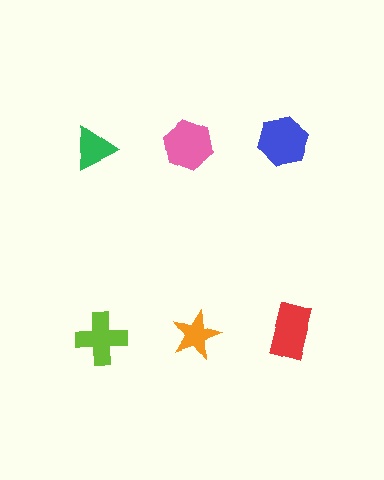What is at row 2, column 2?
An orange star.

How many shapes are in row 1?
3 shapes.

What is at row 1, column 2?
A pink hexagon.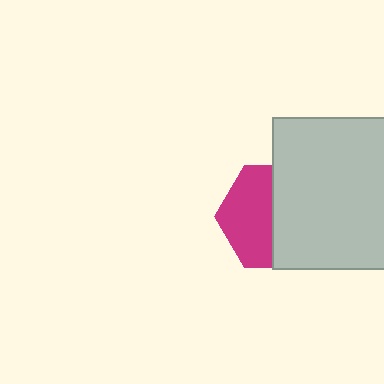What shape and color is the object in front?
The object in front is a light gray rectangle.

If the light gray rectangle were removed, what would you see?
You would see the complete magenta hexagon.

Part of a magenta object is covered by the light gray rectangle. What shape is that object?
It is a hexagon.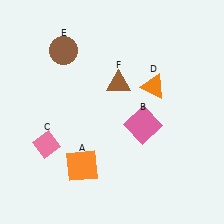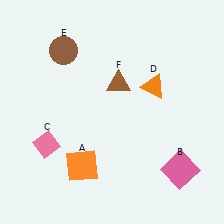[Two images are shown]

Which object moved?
The pink square (B) moved down.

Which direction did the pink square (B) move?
The pink square (B) moved down.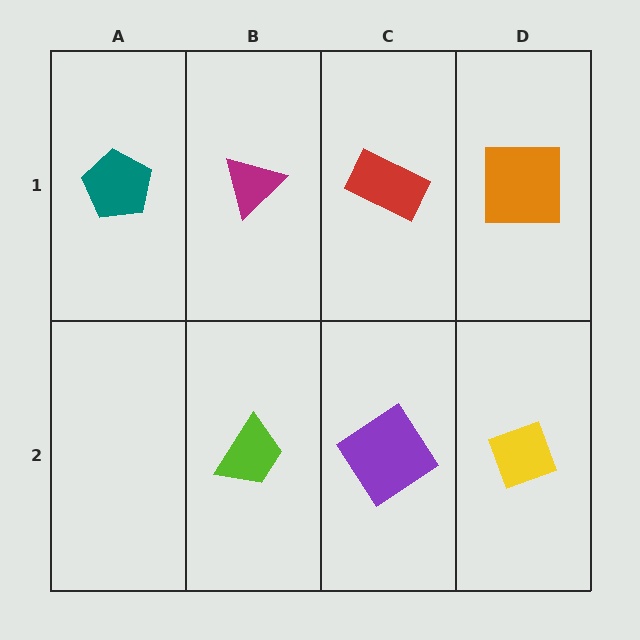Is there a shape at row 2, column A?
No, that cell is empty.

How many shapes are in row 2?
3 shapes.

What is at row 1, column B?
A magenta triangle.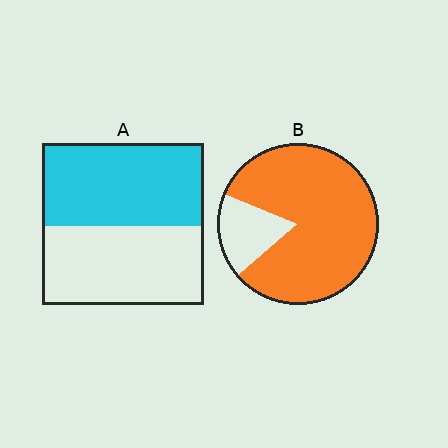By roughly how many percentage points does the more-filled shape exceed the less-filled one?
By roughly 30 percentage points (B over A).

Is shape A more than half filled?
Roughly half.